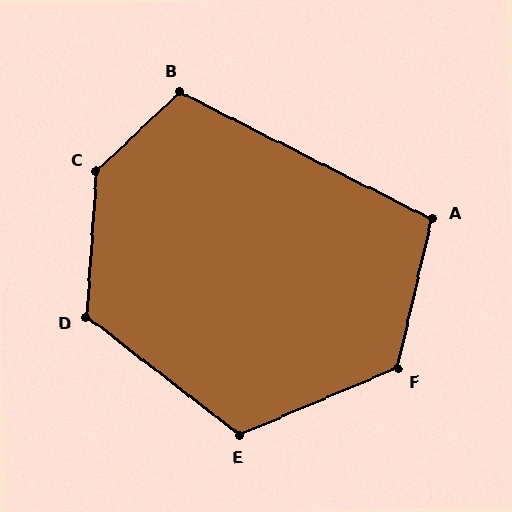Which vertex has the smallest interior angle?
A, at approximately 103 degrees.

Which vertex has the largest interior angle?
C, at approximately 138 degrees.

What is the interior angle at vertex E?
Approximately 119 degrees (obtuse).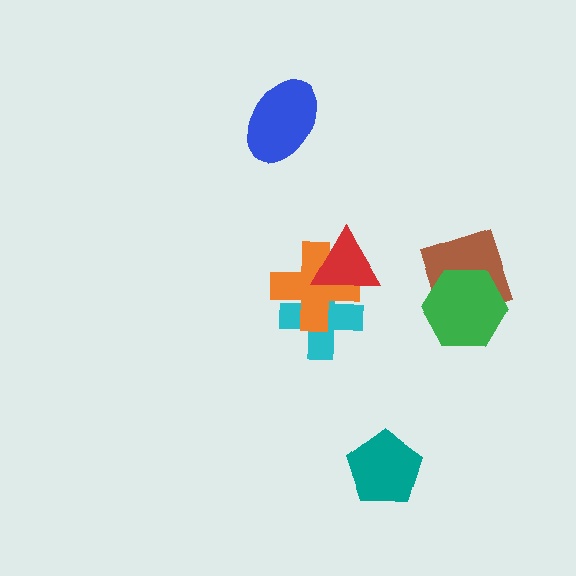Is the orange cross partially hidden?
Yes, it is partially covered by another shape.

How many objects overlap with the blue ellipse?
0 objects overlap with the blue ellipse.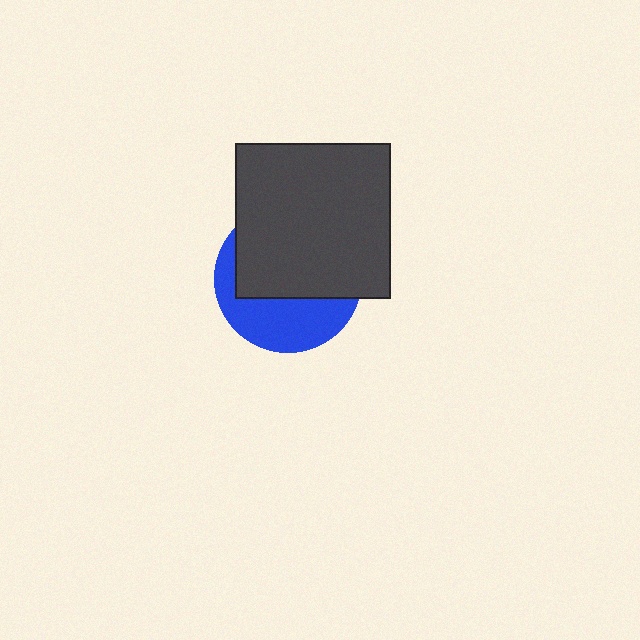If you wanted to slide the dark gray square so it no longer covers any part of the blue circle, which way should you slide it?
Slide it up — that is the most direct way to separate the two shapes.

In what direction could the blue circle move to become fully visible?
The blue circle could move down. That would shift it out from behind the dark gray square entirely.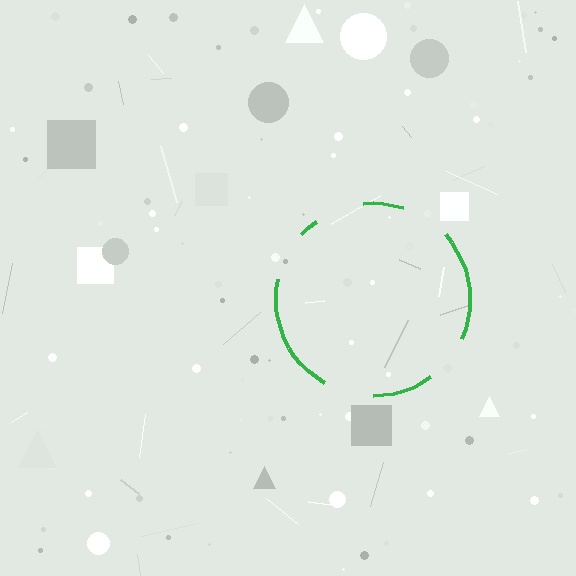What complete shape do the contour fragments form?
The contour fragments form a circle.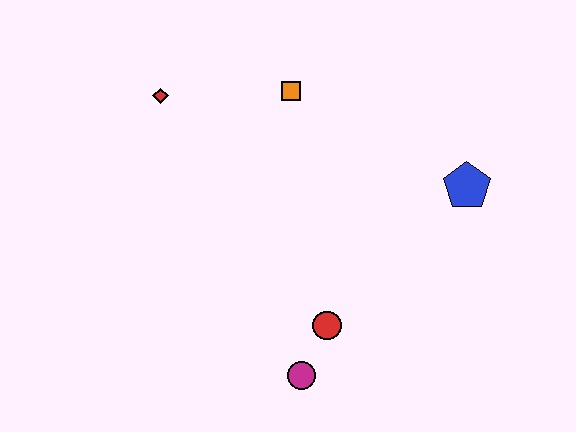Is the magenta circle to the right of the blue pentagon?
No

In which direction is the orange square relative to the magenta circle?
The orange square is above the magenta circle.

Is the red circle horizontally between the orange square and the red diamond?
No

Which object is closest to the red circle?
The magenta circle is closest to the red circle.